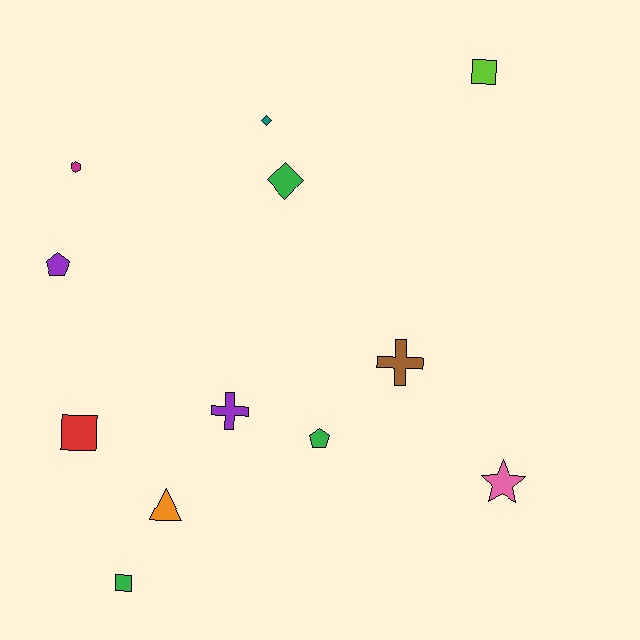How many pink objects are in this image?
There is 1 pink object.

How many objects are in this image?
There are 12 objects.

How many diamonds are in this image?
There are 2 diamonds.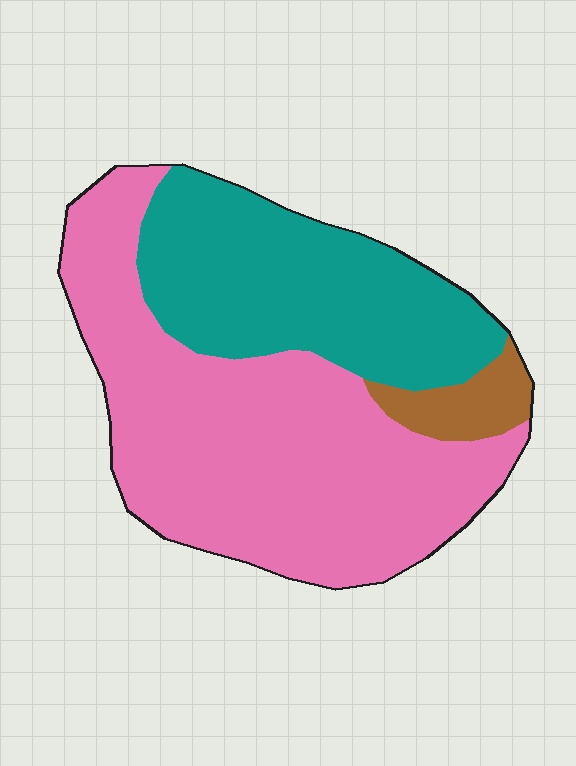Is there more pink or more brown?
Pink.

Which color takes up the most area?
Pink, at roughly 60%.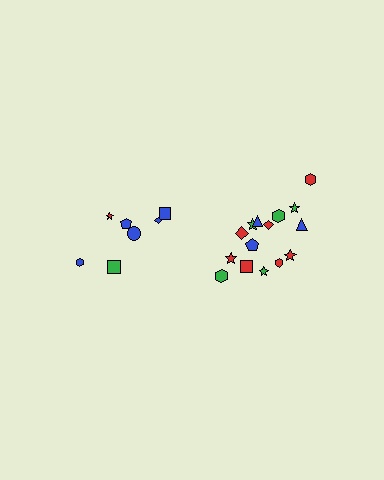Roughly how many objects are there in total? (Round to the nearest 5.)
Roughly 20 objects in total.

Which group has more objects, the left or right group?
The right group.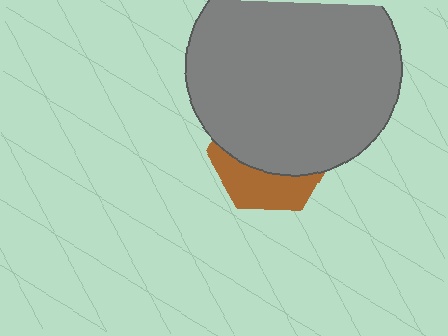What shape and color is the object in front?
The object in front is a gray circle.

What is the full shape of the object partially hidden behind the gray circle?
The partially hidden object is a brown hexagon.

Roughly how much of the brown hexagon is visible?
A small part of it is visible (roughly 34%).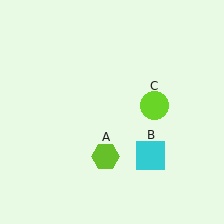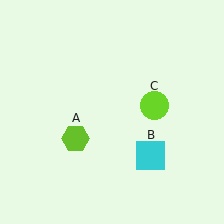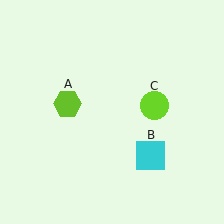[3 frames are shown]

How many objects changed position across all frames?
1 object changed position: lime hexagon (object A).